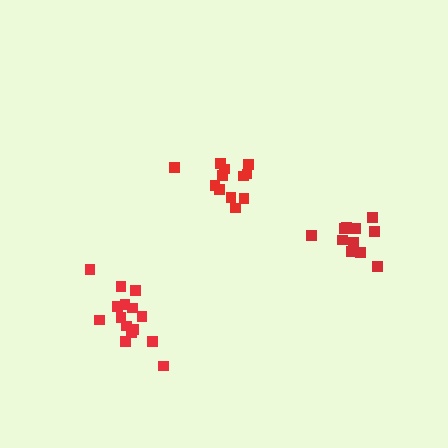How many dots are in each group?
Group 1: 12 dots, Group 2: 15 dots, Group 3: 12 dots (39 total).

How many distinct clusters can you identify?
There are 3 distinct clusters.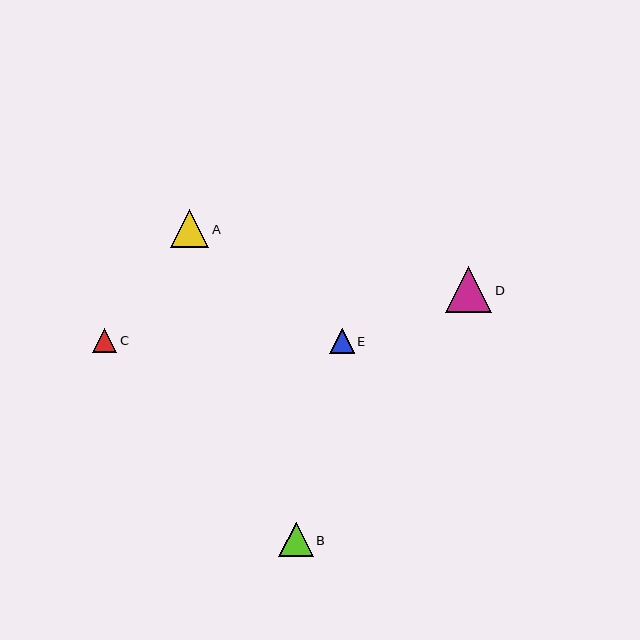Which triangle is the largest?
Triangle D is the largest with a size of approximately 47 pixels.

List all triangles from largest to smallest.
From largest to smallest: D, A, B, E, C.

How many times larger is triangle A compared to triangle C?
Triangle A is approximately 1.5 times the size of triangle C.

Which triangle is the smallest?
Triangle C is the smallest with a size of approximately 25 pixels.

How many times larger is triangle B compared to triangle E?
Triangle B is approximately 1.4 times the size of triangle E.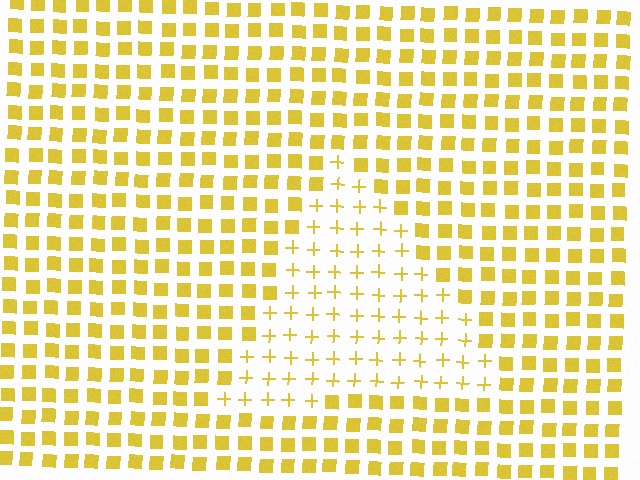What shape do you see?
I see a triangle.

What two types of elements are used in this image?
The image uses plus signs inside the triangle region and squares outside it.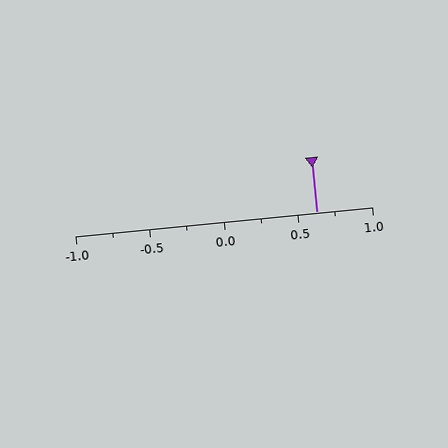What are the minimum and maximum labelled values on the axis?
The axis runs from -1.0 to 1.0.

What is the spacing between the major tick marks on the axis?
The major ticks are spaced 0.5 apart.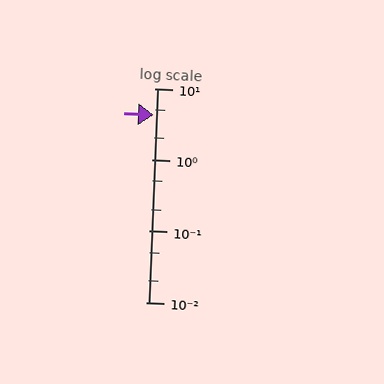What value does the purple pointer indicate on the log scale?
The pointer indicates approximately 4.3.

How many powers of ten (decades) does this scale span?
The scale spans 3 decades, from 0.01 to 10.